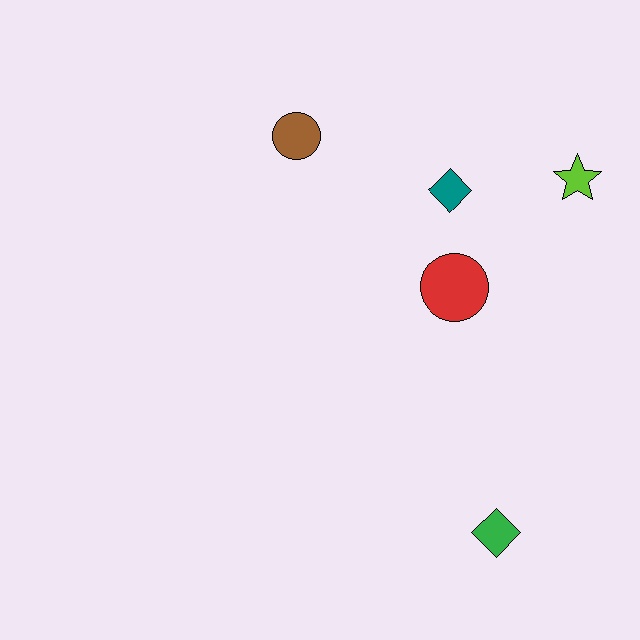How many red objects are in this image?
There is 1 red object.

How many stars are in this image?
There is 1 star.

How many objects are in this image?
There are 5 objects.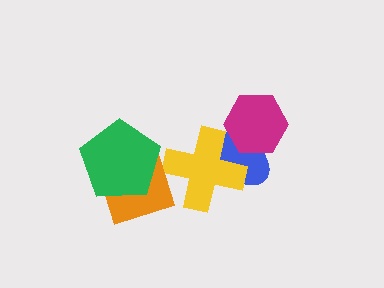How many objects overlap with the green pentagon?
1 object overlaps with the green pentagon.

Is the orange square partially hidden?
Yes, it is partially covered by another shape.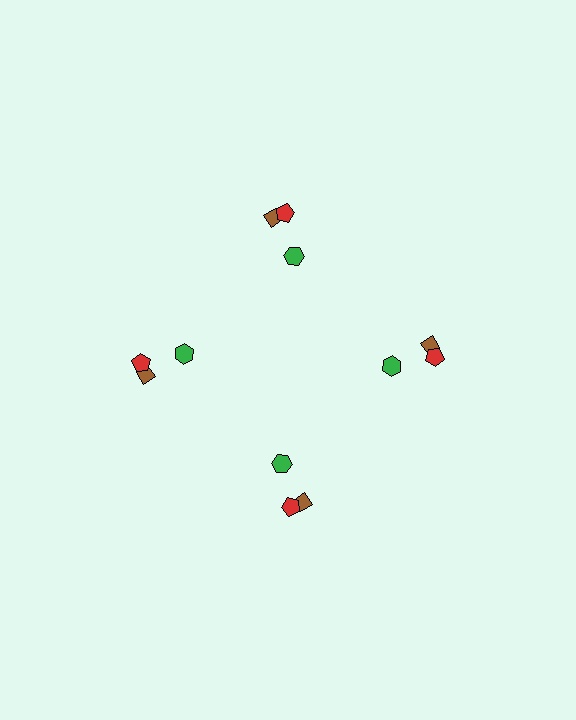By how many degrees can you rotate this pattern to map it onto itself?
The pattern maps onto itself every 90 degrees of rotation.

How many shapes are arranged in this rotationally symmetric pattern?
There are 12 shapes, arranged in 4 groups of 3.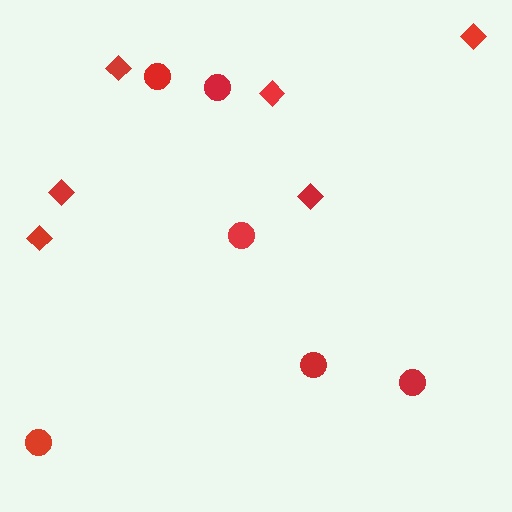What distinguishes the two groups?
There are 2 groups: one group of circles (6) and one group of diamonds (6).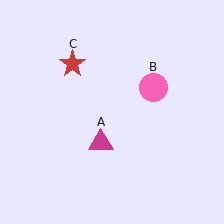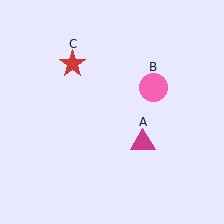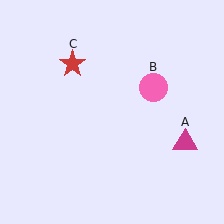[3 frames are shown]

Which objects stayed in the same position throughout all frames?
Pink circle (object B) and red star (object C) remained stationary.